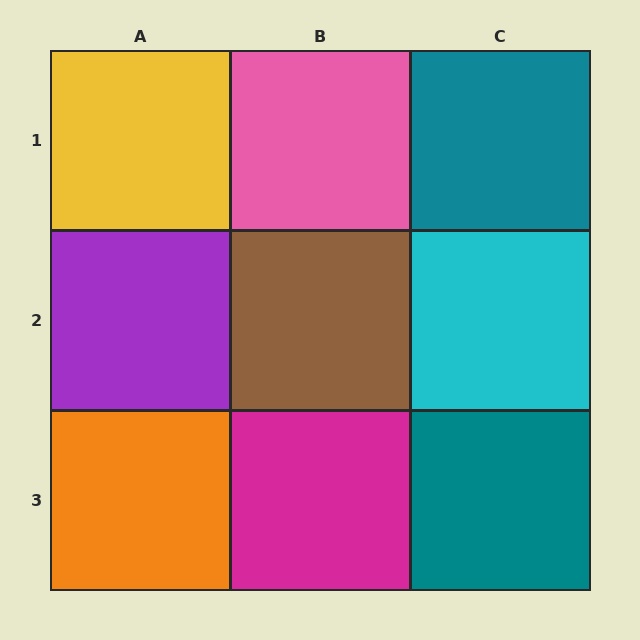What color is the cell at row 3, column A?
Orange.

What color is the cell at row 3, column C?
Teal.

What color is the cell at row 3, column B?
Magenta.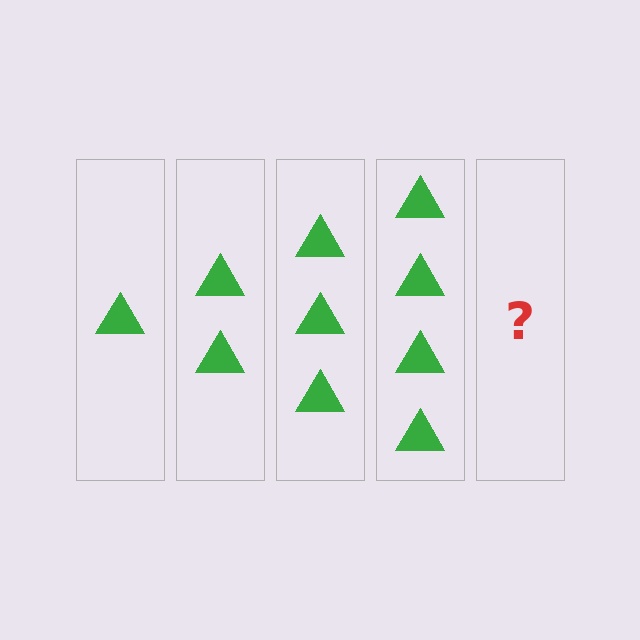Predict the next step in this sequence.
The next step is 5 triangles.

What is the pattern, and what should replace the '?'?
The pattern is that each step adds one more triangle. The '?' should be 5 triangles.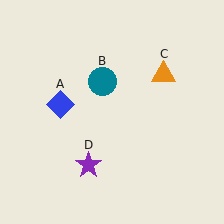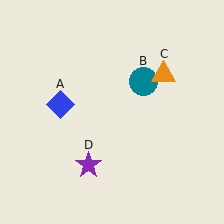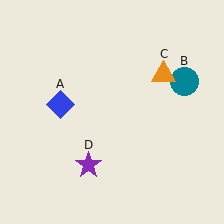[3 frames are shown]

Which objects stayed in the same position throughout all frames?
Blue diamond (object A) and orange triangle (object C) and purple star (object D) remained stationary.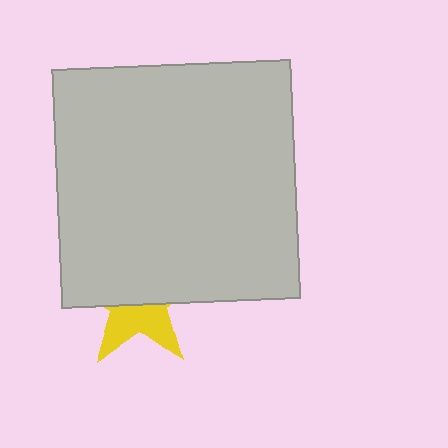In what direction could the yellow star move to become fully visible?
The yellow star could move down. That would shift it out from behind the light gray square entirely.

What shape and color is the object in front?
The object in front is a light gray square.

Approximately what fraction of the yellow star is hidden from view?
Roughly 58% of the yellow star is hidden behind the light gray square.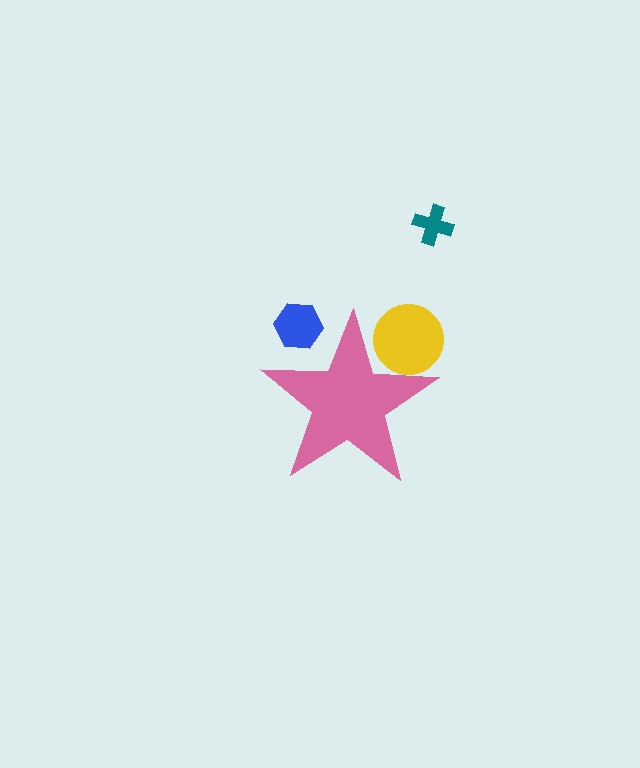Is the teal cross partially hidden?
No, the teal cross is fully visible.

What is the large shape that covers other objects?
A pink star.